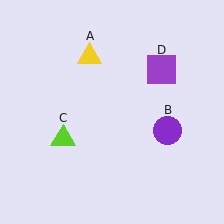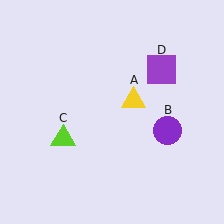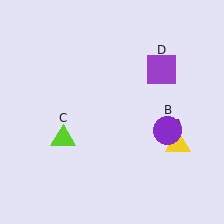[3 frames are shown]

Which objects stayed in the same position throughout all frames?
Purple circle (object B) and lime triangle (object C) and purple square (object D) remained stationary.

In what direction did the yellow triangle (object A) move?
The yellow triangle (object A) moved down and to the right.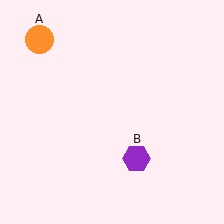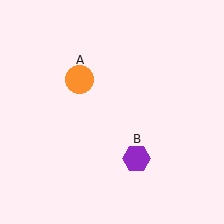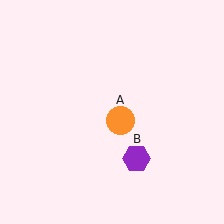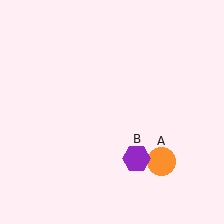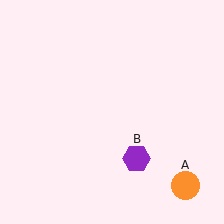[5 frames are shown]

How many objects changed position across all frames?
1 object changed position: orange circle (object A).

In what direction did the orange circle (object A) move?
The orange circle (object A) moved down and to the right.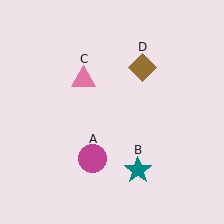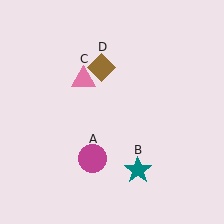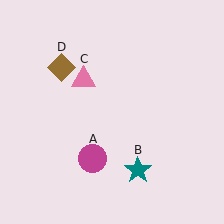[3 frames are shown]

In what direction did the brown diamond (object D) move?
The brown diamond (object D) moved left.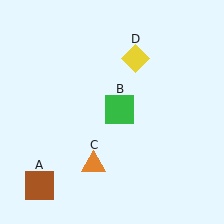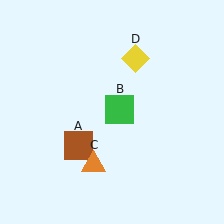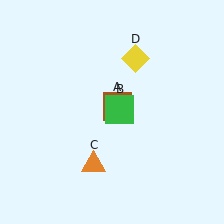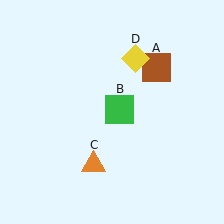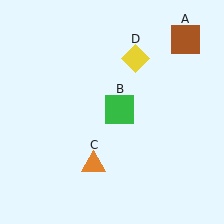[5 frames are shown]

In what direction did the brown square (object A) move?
The brown square (object A) moved up and to the right.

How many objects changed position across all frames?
1 object changed position: brown square (object A).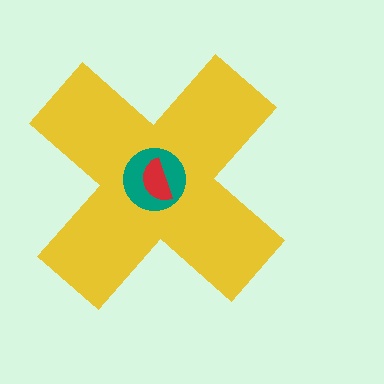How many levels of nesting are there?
3.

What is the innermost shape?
The red semicircle.